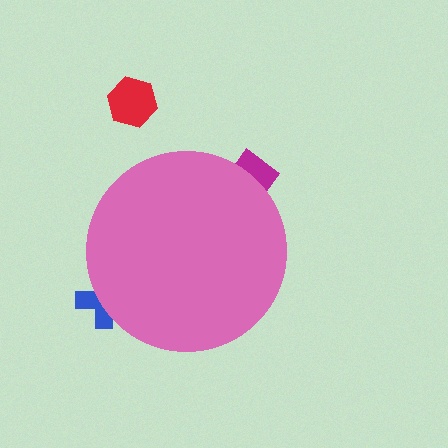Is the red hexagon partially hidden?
No, the red hexagon is fully visible.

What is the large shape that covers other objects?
A pink circle.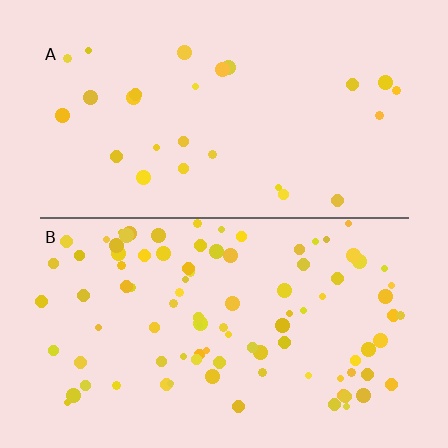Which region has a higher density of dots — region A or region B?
B (the bottom).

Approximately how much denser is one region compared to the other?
Approximately 3.5× — region B over region A.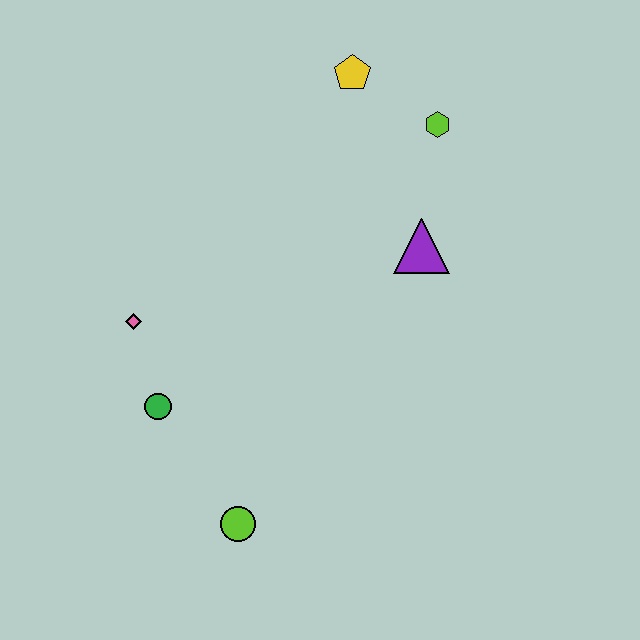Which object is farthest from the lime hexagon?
The lime circle is farthest from the lime hexagon.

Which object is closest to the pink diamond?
The green circle is closest to the pink diamond.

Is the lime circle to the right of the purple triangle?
No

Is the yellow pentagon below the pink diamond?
No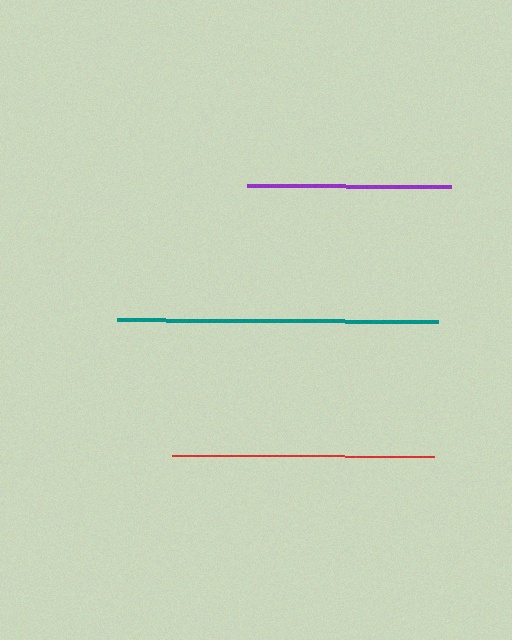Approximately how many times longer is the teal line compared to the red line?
The teal line is approximately 1.2 times the length of the red line.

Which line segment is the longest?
The teal line is the longest at approximately 321 pixels.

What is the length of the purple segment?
The purple segment is approximately 204 pixels long.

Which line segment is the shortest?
The purple line is the shortest at approximately 204 pixels.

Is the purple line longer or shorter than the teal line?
The teal line is longer than the purple line.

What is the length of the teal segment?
The teal segment is approximately 321 pixels long.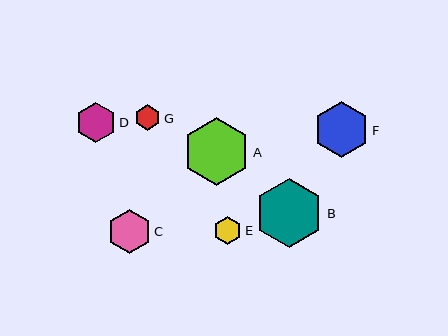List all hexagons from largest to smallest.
From largest to smallest: B, A, F, C, D, E, G.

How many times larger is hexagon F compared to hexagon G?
Hexagon F is approximately 2.2 times the size of hexagon G.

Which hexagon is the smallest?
Hexagon G is the smallest with a size of approximately 25 pixels.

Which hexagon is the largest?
Hexagon B is the largest with a size of approximately 68 pixels.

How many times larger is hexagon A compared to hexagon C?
Hexagon A is approximately 1.5 times the size of hexagon C.